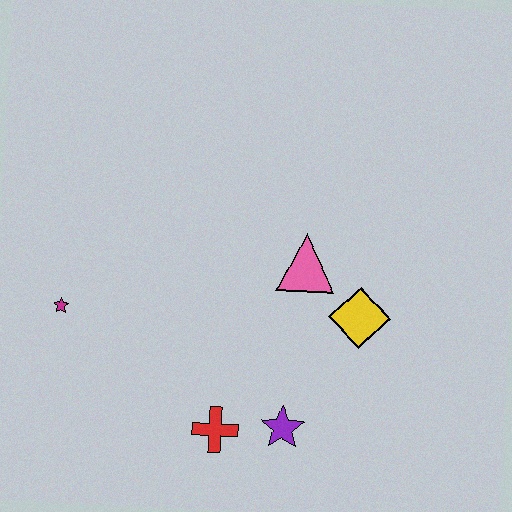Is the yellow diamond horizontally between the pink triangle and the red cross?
No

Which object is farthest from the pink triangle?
The magenta star is farthest from the pink triangle.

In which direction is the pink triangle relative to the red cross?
The pink triangle is above the red cross.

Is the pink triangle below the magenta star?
No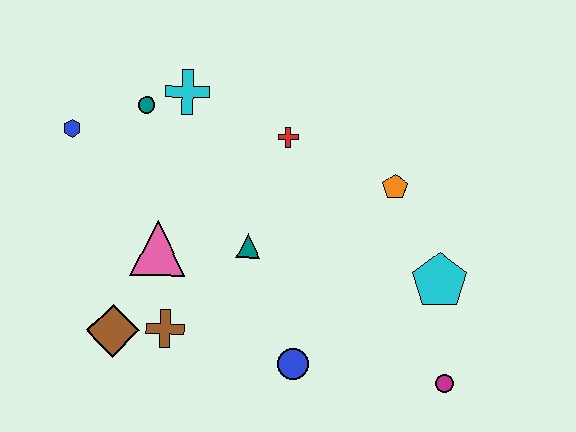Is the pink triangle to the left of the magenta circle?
Yes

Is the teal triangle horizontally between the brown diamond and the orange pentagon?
Yes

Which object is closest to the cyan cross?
The teal circle is closest to the cyan cross.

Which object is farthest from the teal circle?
The magenta circle is farthest from the teal circle.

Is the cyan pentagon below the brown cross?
No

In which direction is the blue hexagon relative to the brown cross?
The blue hexagon is above the brown cross.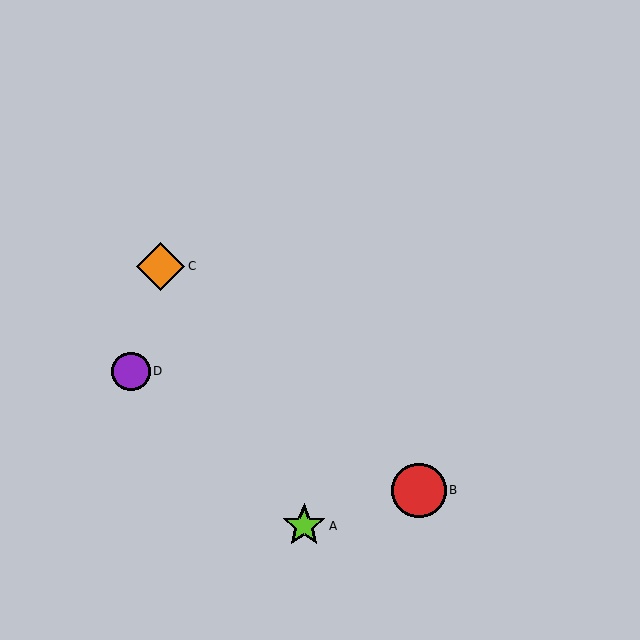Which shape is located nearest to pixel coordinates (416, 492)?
The red circle (labeled B) at (419, 490) is nearest to that location.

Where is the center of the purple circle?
The center of the purple circle is at (131, 371).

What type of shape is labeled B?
Shape B is a red circle.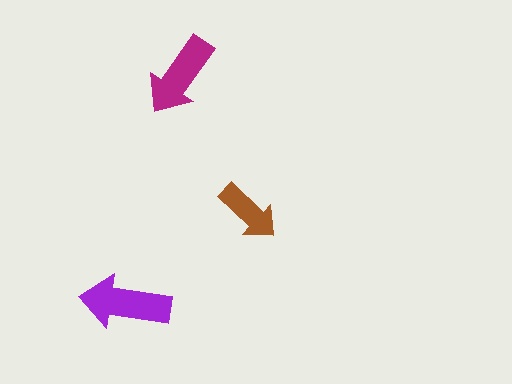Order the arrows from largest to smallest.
the purple one, the magenta one, the brown one.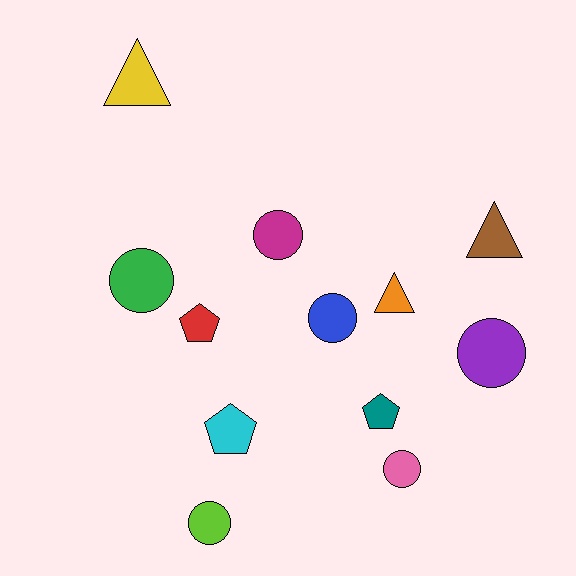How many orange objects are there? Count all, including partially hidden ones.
There is 1 orange object.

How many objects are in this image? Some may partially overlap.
There are 12 objects.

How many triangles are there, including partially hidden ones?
There are 3 triangles.